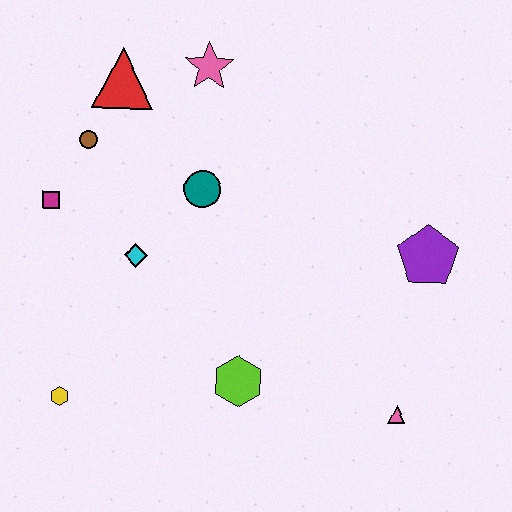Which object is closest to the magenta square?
The brown circle is closest to the magenta square.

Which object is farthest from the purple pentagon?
The yellow hexagon is farthest from the purple pentagon.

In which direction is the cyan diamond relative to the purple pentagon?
The cyan diamond is to the left of the purple pentagon.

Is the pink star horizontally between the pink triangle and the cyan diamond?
Yes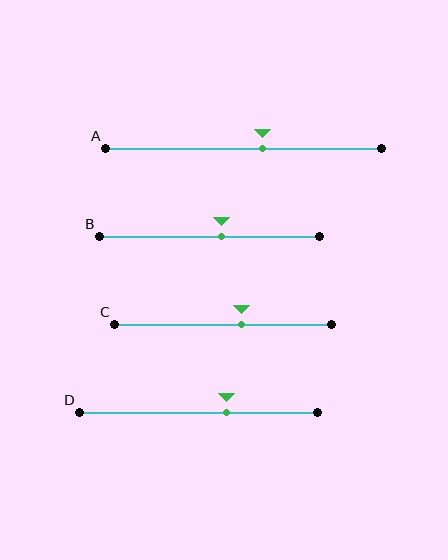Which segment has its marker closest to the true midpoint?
Segment B has its marker closest to the true midpoint.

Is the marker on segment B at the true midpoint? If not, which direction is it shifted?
No, the marker on segment B is shifted to the right by about 6% of the segment length.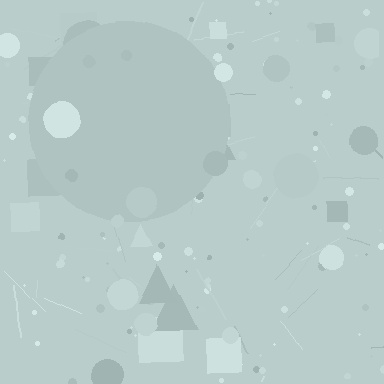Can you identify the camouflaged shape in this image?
The camouflaged shape is a circle.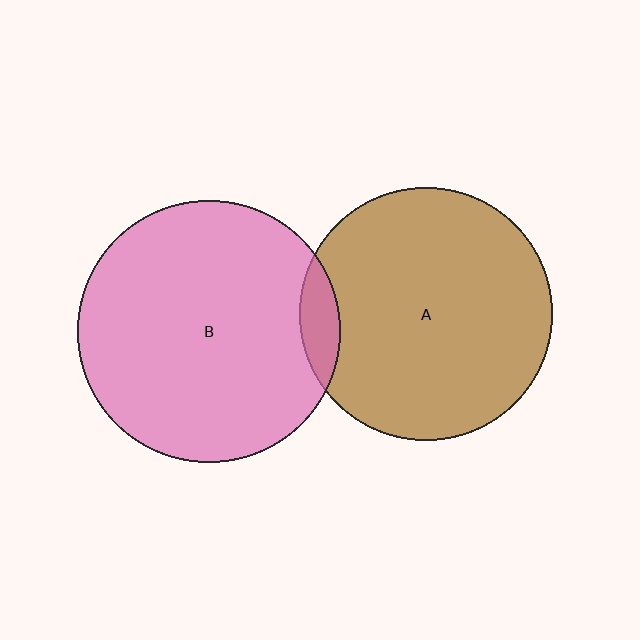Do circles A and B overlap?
Yes.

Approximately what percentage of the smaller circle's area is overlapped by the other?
Approximately 5%.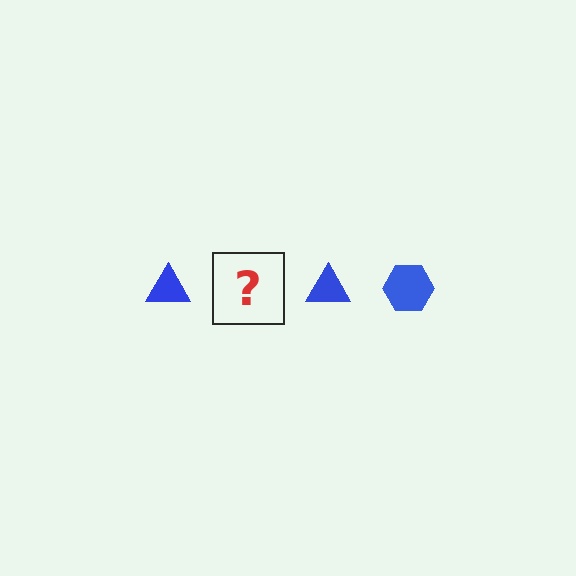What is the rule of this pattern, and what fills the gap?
The rule is that the pattern cycles through triangle, hexagon shapes in blue. The gap should be filled with a blue hexagon.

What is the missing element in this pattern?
The missing element is a blue hexagon.